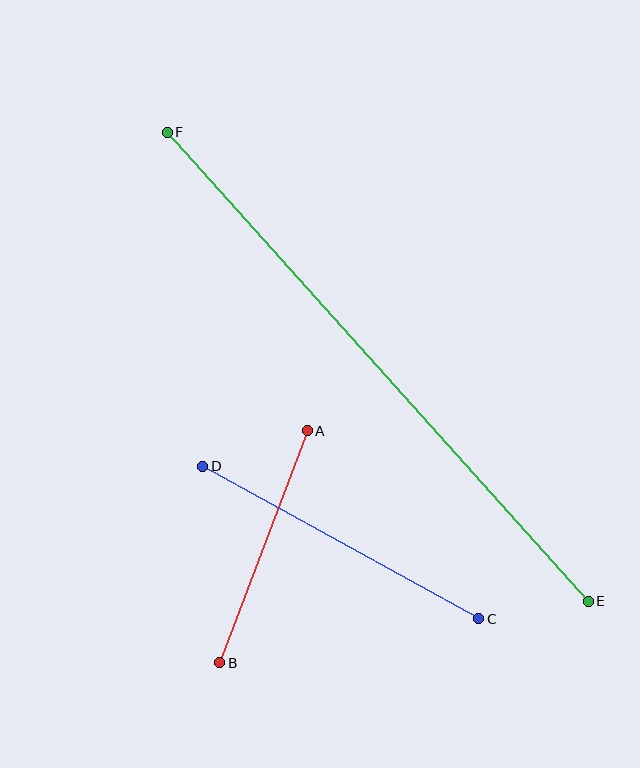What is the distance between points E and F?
The distance is approximately 630 pixels.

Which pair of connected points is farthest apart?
Points E and F are farthest apart.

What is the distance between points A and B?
The distance is approximately 248 pixels.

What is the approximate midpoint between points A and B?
The midpoint is at approximately (263, 547) pixels.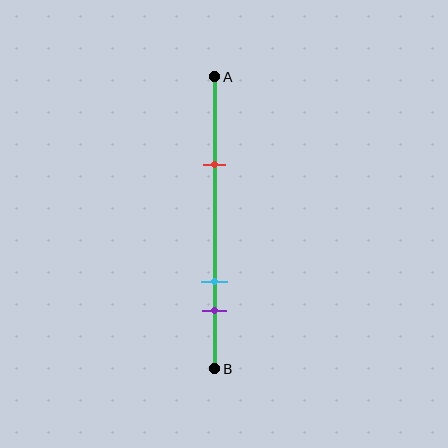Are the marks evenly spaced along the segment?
No, the marks are not evenly spaced.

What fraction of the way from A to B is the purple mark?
The purple mark is approximately 80% (0.8) of the way from A to B.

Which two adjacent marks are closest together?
The cyan and purple marks are the closest adjacent pair.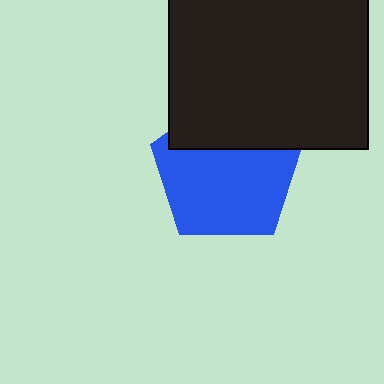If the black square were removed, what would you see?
You would see the complete blue pentagon.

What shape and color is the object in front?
The object in front is a black square.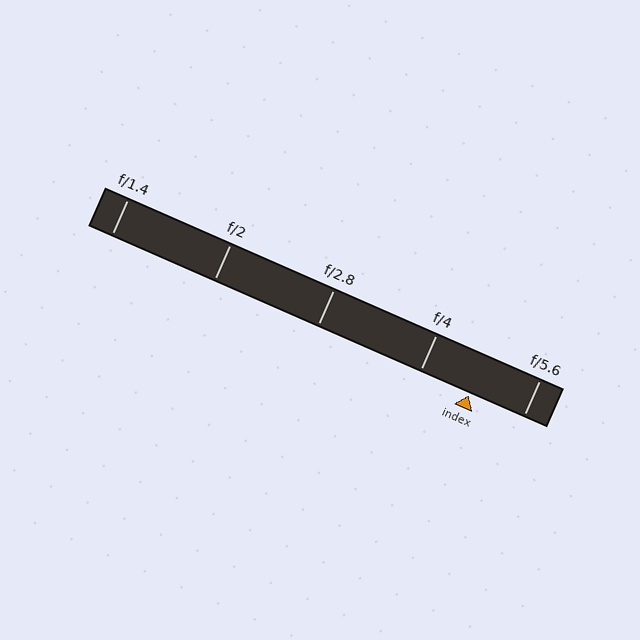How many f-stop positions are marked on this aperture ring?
There are 5 f-stop positions marked.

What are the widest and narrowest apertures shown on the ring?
The widest aperture shown is f/1.4 and the narrowest is f/5.6.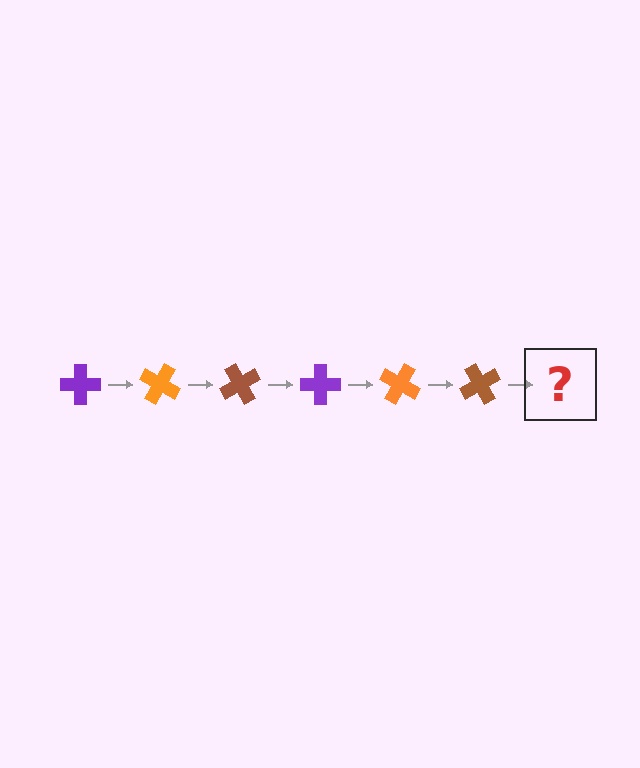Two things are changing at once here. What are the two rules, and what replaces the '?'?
The two rules are that it rotates 30 degrees each step and the color cycles through purple, orange, and brown. The '?' should be a purple cross, rotated 180 degrees from the start.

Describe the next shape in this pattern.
It should be a purple cross, rotated 180 degrees from the start.